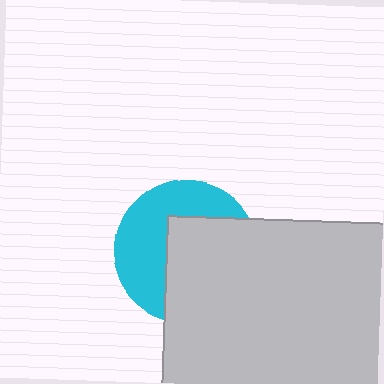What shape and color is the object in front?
The object in front is a light gray square.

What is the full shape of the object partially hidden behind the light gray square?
The partially hidden object is a cyan circle.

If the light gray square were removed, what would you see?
You would see the complete cyan circle.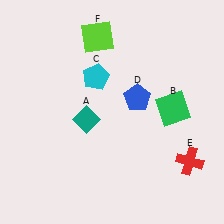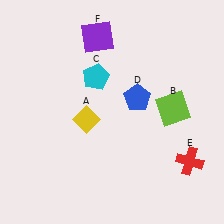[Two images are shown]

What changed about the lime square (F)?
In Image 1, F is lime. In Image 2, it changed to purple.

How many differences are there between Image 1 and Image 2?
There are 3 differences between the two images.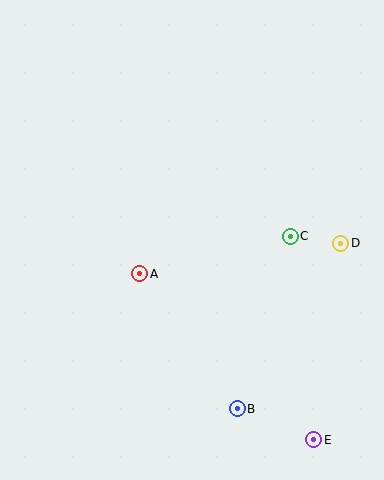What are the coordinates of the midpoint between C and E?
The midpoint between C and E is at (302, 338).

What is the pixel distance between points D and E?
The distance between D and E is 198 pixels.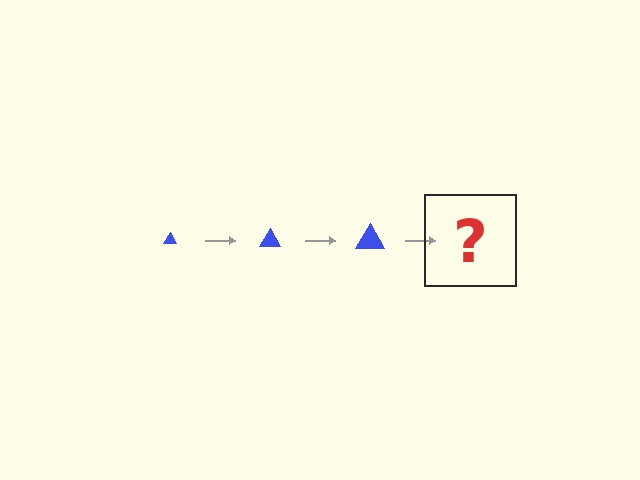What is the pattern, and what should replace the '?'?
The pattern is that the triangle gets progressively larger each step. The '?' should be a blue triangle, larger than the previous one.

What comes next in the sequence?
The next element should be a blue triangle, larger than the previous one.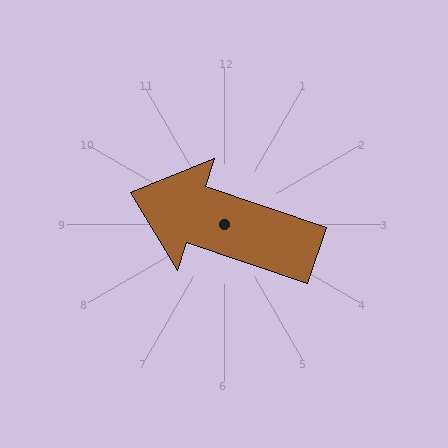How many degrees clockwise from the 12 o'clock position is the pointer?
Approximately 289 degrees.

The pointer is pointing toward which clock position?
Roughly 10 o'clock.